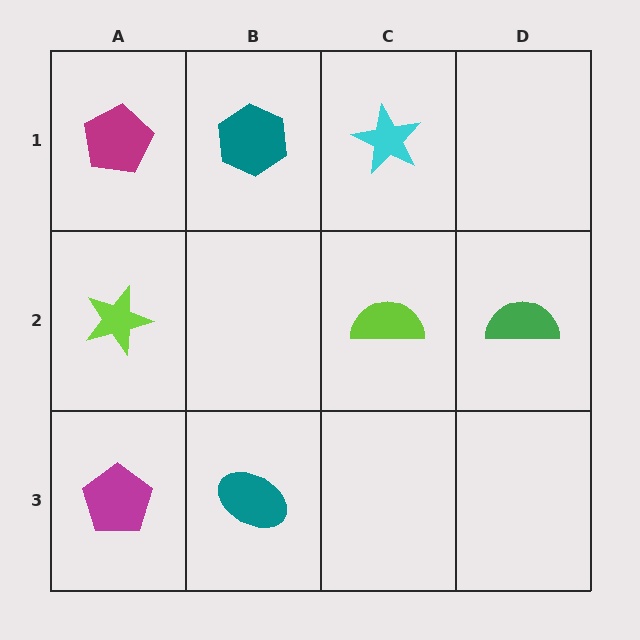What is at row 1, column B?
A teal hexagon.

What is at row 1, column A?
A magenta pentagon.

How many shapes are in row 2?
3 shapes.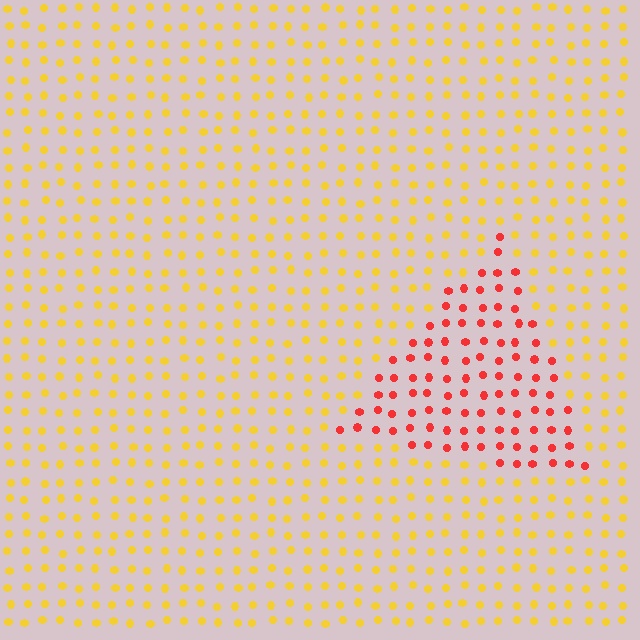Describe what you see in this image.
The image is filled with small yellow elements in a uniform arrangement. A triangle-shaped region is visible where the elements are tinted to a slightly different hue, forming a subtle color boundary.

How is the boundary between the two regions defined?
The boundary is defined purely by a slight shift in hue (about 49 degrees). Spacing, size, and orientation are identical on both sides.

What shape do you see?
I see a triangle.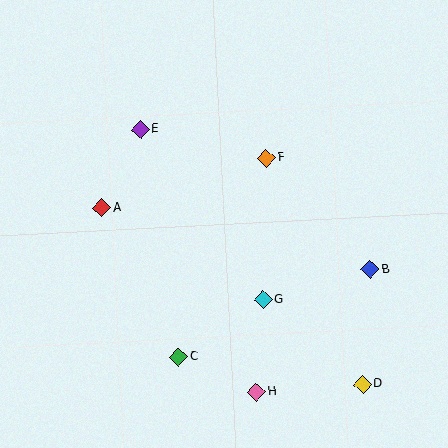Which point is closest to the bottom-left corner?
Point C is closest to the bottom-left corner.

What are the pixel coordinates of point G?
Point G is at (263, 300).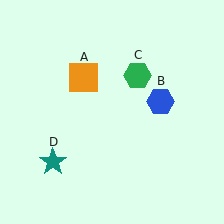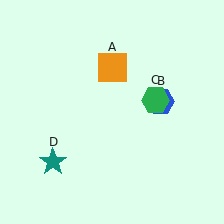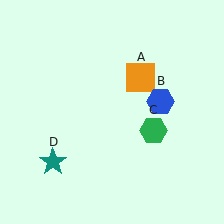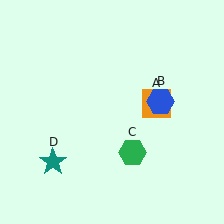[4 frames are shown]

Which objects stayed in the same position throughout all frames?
Blue hexagon (object B) and teal star (object D) remained stationary.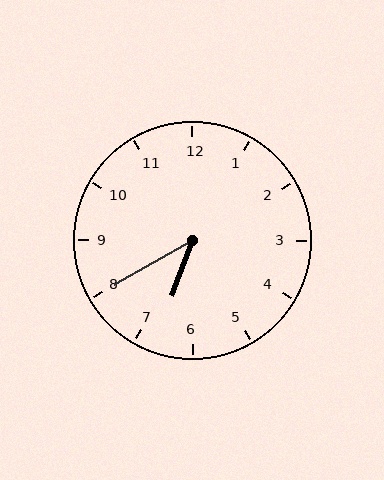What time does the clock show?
6:40.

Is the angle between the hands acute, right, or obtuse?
It is acute.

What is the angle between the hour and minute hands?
Approximately 40 degrees.